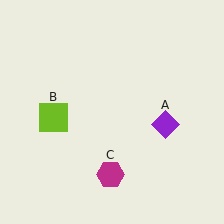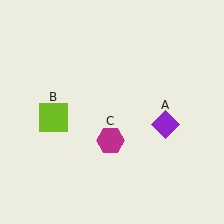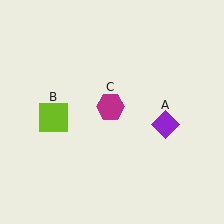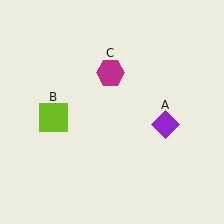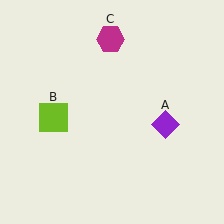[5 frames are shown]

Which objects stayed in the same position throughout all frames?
Purple diamond (object A) and lime square (object B) remained stationary.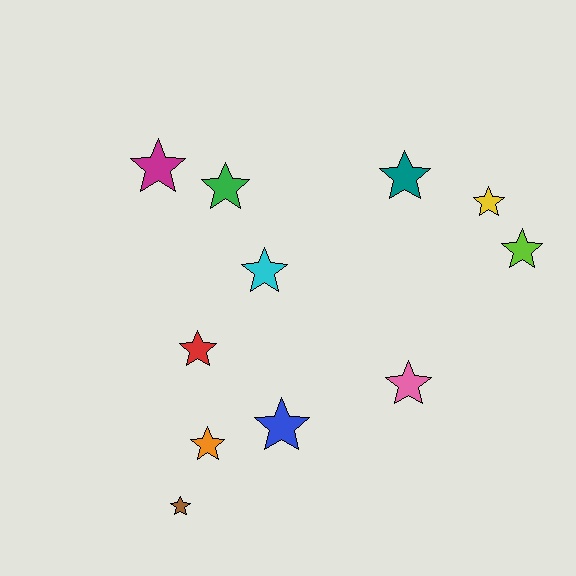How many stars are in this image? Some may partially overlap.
There are 11 stars.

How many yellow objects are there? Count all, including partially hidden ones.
There is 1 yellow object.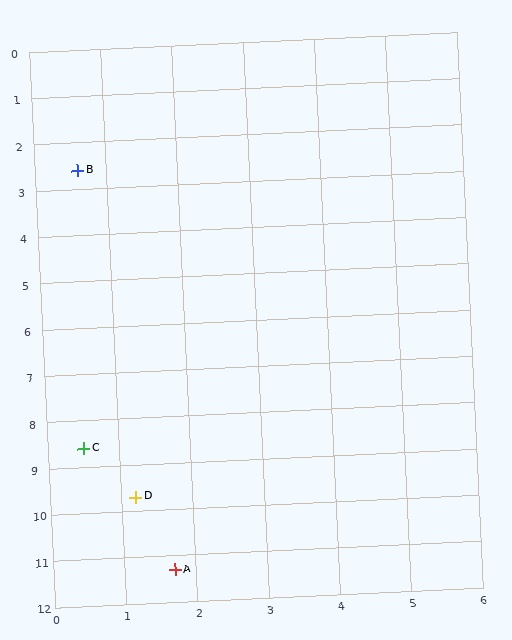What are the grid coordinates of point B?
Point B is at approximately (0.6, 2.6).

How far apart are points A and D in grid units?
Points A and D are about 1.7 grid units apart.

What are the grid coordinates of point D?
Point D is at approximately (1.2, 9.7).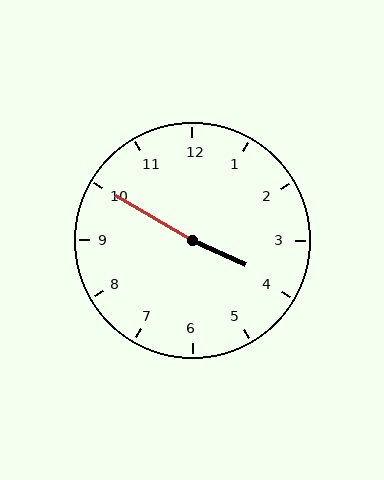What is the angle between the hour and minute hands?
Approximately 175 degrees.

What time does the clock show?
3:50.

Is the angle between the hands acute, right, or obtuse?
It is obtuse.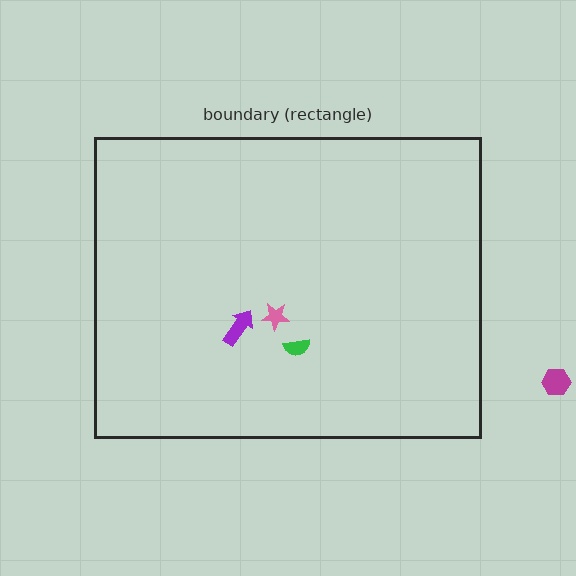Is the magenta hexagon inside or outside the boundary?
Outside.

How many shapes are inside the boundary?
3 inside, 1 outside.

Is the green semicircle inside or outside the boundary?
Inside.